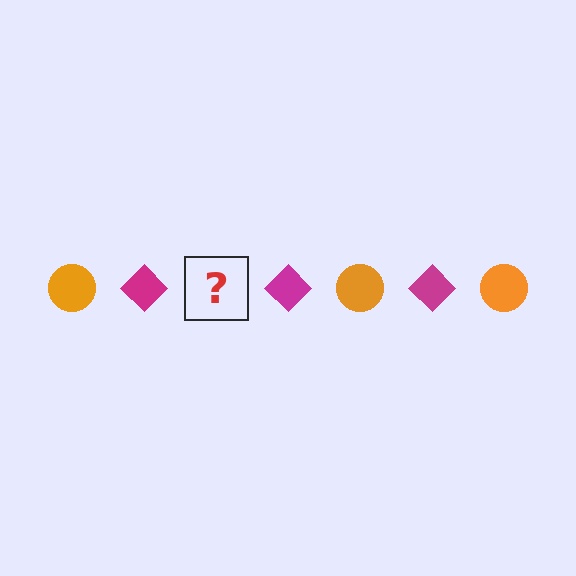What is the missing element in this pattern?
The missing element is an orange circle.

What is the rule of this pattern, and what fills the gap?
The rule is that the pattern alternates between orange circle and magenta diamond. The gap should be filled with an orange circle.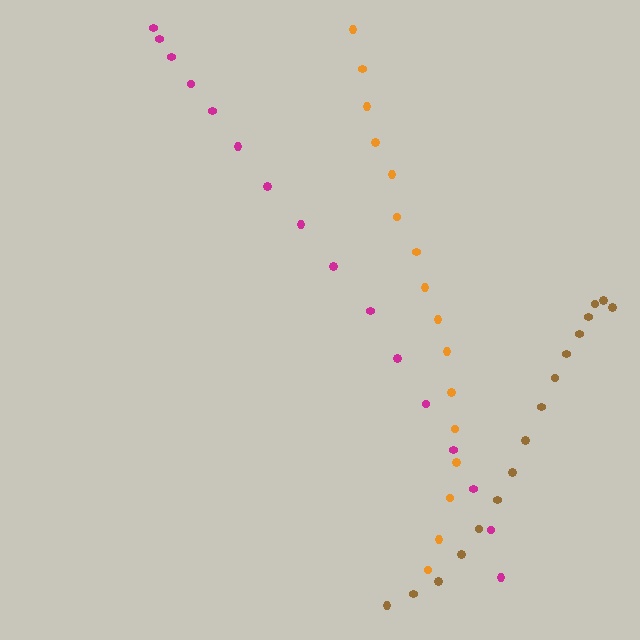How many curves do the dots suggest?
There are 3 distinct paths.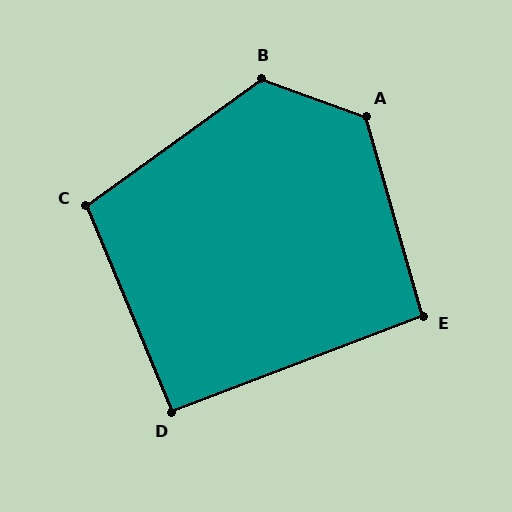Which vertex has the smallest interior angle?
D, at approximately 92 degrees.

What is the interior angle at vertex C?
Approximately 103 degrees (obtuse).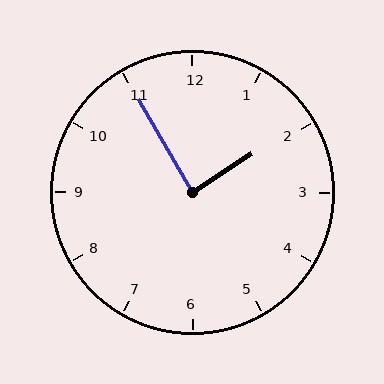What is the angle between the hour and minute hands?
Approximately 88 degrees.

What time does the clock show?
1:55.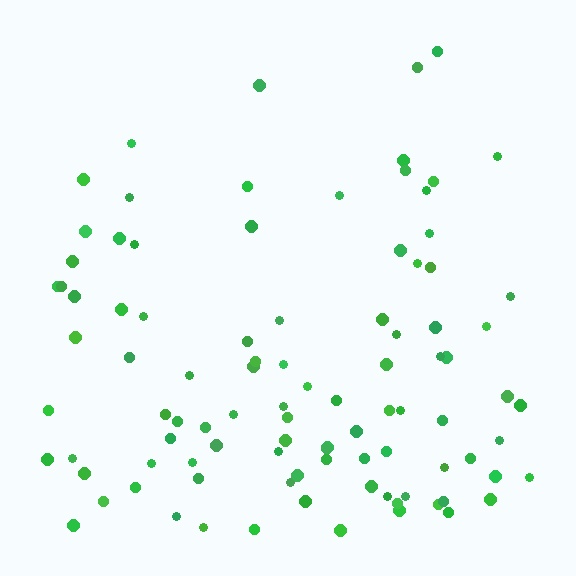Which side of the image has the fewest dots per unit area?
The top.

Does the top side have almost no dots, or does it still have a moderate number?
Still a moderate number, just noticeably fewer than the bottom.